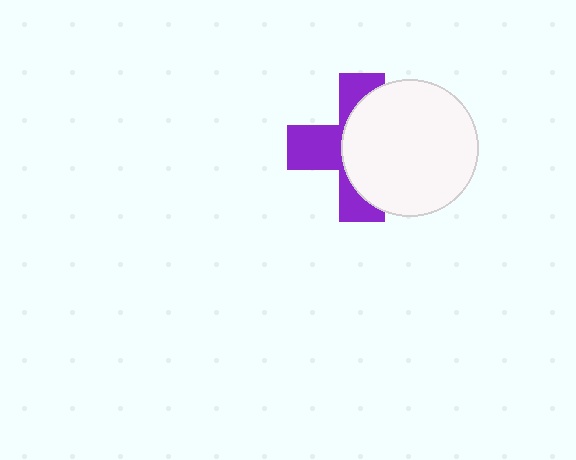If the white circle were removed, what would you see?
You would see the complete purple cross.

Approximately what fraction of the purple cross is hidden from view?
Roughly 56% of the purple cross is hidden behind the white circle.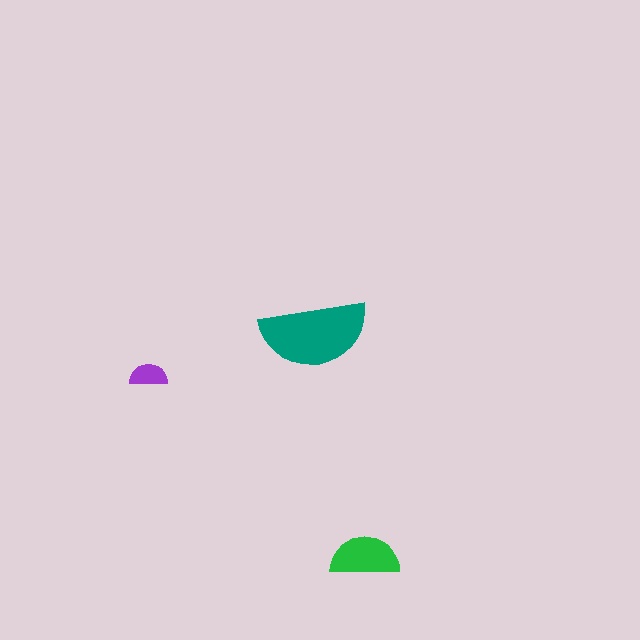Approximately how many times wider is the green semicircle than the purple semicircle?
About 2 times wider.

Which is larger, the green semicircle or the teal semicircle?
The teal one.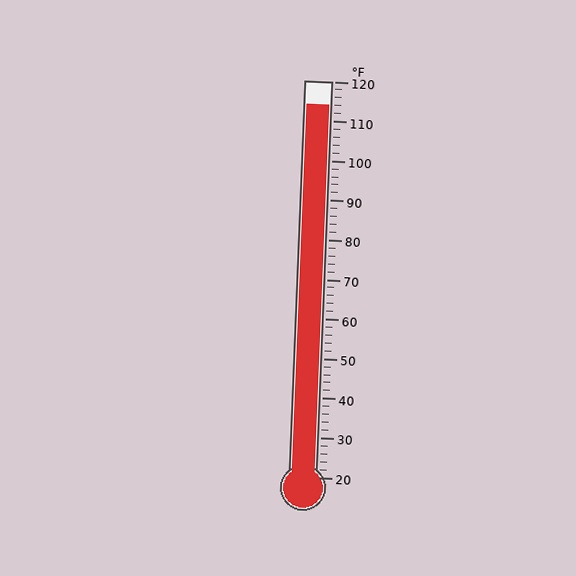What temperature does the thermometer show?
The thermometer shows approximately 114°F.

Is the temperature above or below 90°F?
The temperature is above 90°F.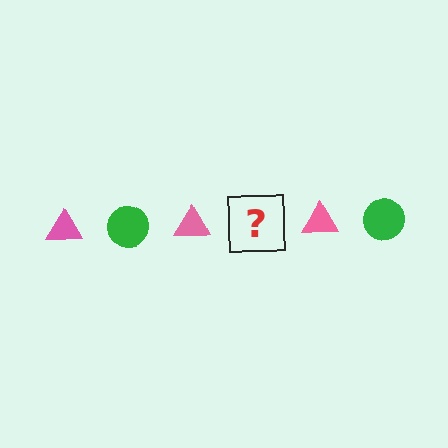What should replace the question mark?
The question mark should be replaced with a green circle.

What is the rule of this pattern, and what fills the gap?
The rule is that the pattern alternates between pink triangle and green circle. The gap should be filled with a green circle.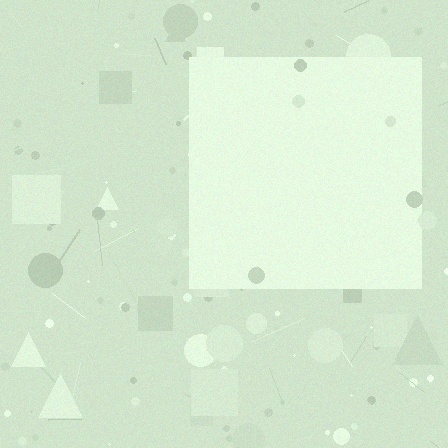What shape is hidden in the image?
A square is hidden in the image.